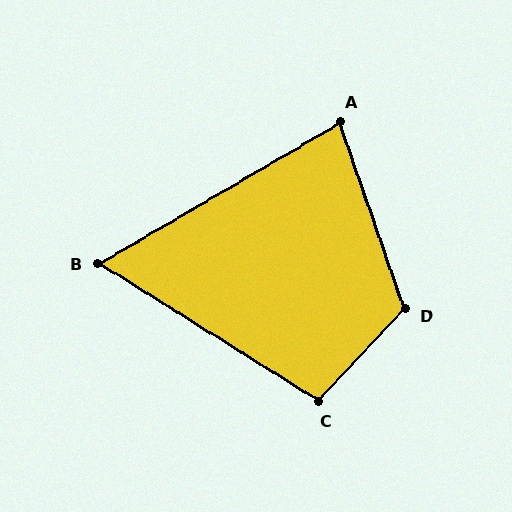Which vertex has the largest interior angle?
D, at approximately 117 degrees.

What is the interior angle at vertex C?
Approximately 101 degrees (obtuse).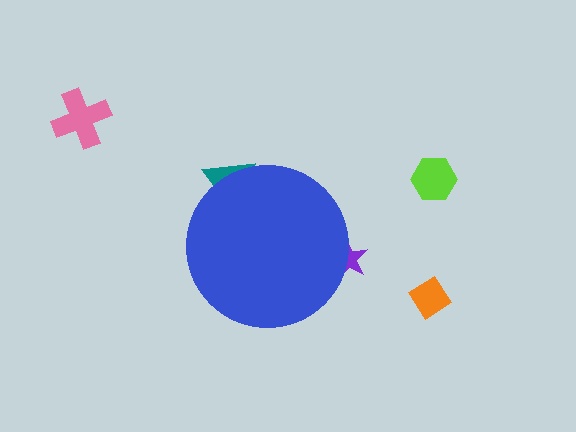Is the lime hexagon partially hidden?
No, the lime hexagon is fully visible.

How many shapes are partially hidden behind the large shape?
2 shapes are partially hidden.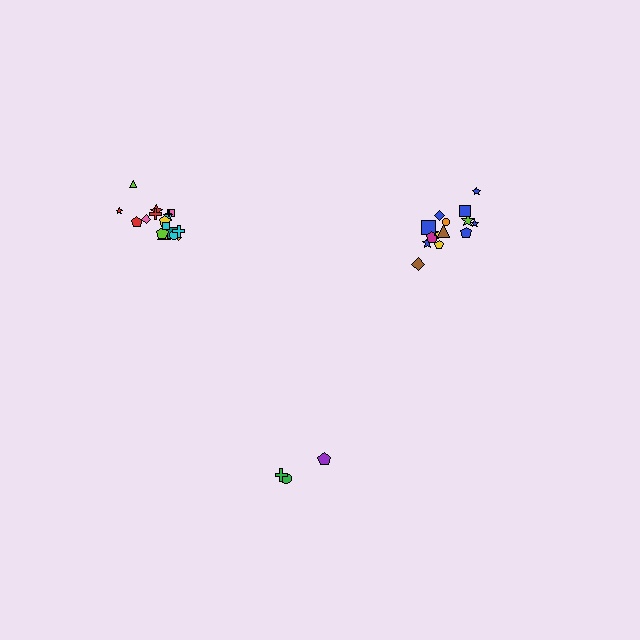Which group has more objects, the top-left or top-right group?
The top-left group.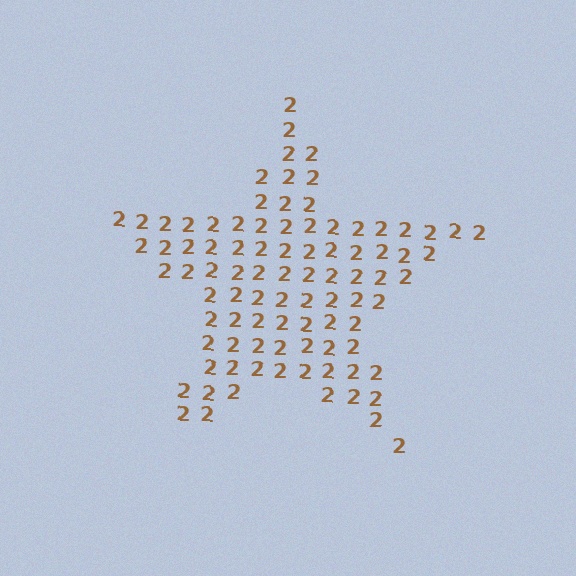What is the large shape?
The large shape is a star.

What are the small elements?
The small elements are digit 2's.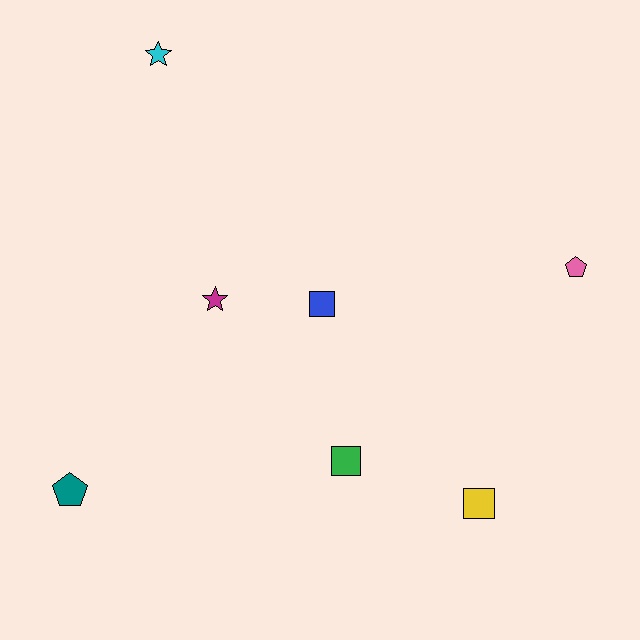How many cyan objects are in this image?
There is 1 cyan object.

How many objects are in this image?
There are 7 objects.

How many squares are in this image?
There are 3 squares.